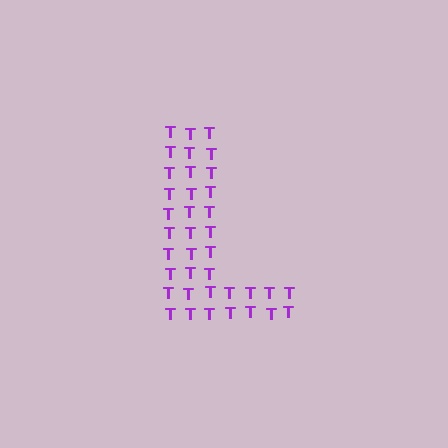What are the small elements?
The small elements are letter T's.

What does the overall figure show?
The overall figure shows the letter L.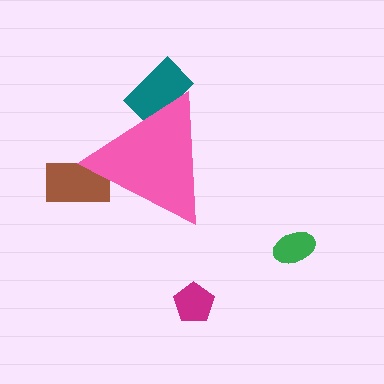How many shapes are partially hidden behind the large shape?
2 shapes are partially hidden.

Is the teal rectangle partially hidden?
Yes, the teal rectangle is partially hidden behind the pink triangle.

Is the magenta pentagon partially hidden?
No, the magenta pentagon is fully visible.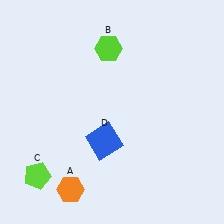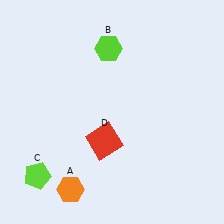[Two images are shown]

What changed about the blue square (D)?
In Image 1, D is blue. In Image 2, it changed to red.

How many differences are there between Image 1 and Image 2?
There is 1 difference between the two images.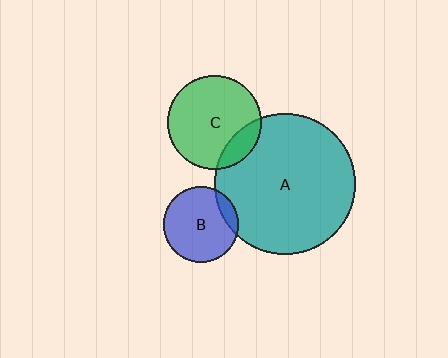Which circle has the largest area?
Circle A (teal).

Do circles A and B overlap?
Yes.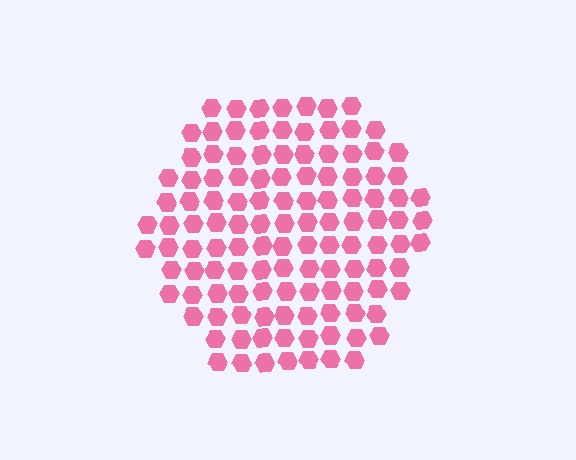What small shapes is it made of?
It is made of small hexagons.